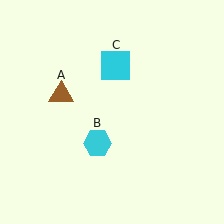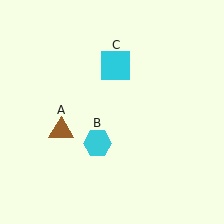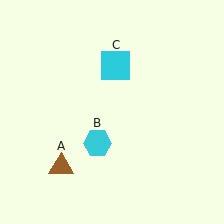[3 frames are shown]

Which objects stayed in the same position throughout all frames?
Cyan hexagon (object B) and cyan square (object C) remained stationary.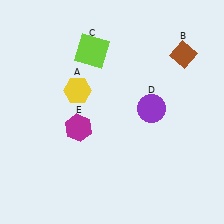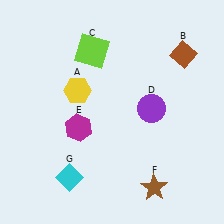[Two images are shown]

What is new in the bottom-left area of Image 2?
A cyan diamond (G) was added in the bottom-left area of Image 2.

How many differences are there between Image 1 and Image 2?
There are 2 differences between the two images.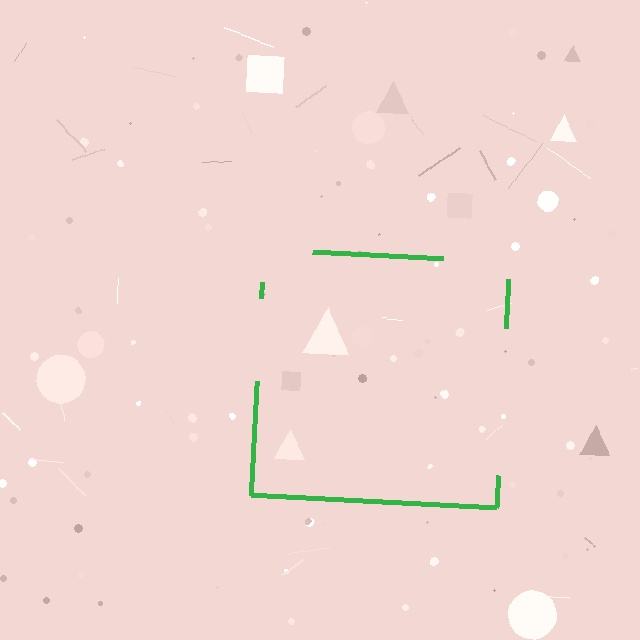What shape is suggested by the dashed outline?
The dashed outline suggests a square.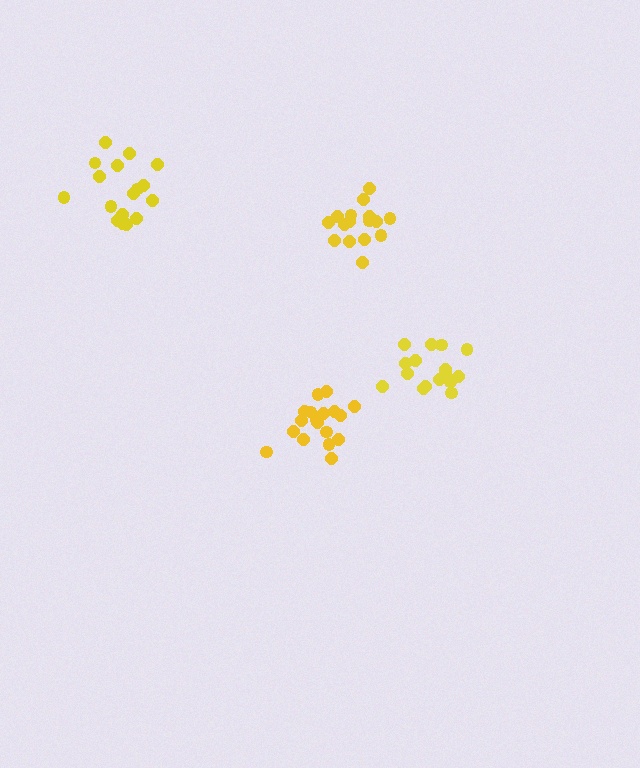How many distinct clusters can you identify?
There are 4 distinct clusters.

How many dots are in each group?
Group 1: 18 dots, Group 2: 17 dots, Group 3: 16 dots, Group 4: 16 dots (67 total).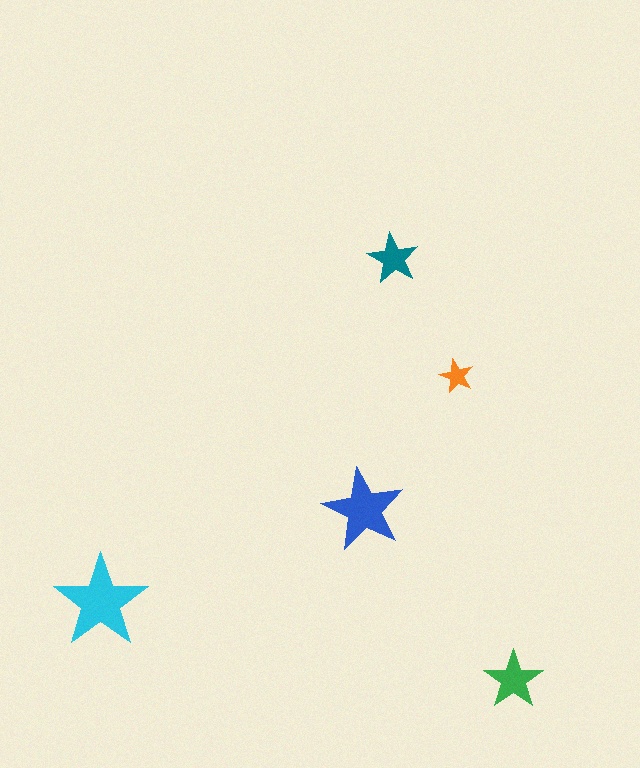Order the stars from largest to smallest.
the cyan one, the blue one, the green one, the teal one, the orange one.